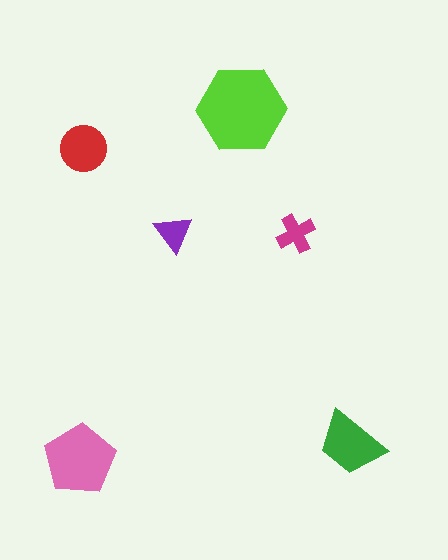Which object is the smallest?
The purple triangle.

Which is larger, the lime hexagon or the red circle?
The lime hexagon.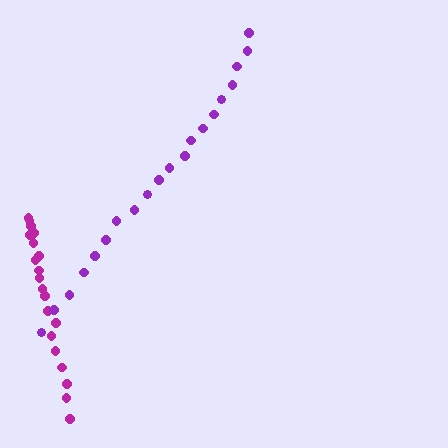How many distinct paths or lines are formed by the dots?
There are 2 distinct paths.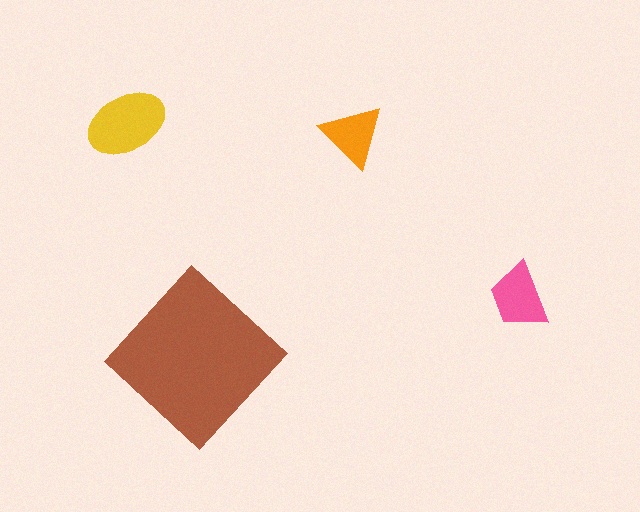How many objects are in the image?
There are 4 objects in the image.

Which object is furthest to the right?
The pink trapezoid is rightmost.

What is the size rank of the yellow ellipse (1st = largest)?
2nd.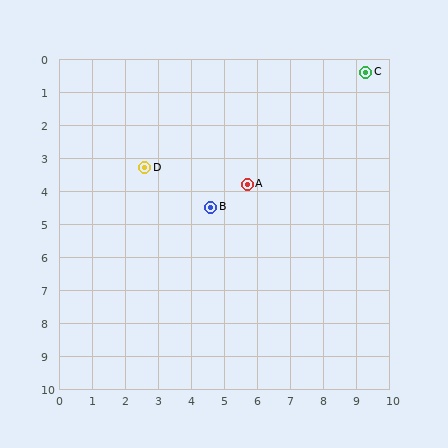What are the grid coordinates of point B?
Point B is at approximately (4.6, 4.5).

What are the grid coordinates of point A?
Point A is at approximately (5.7, 3.8).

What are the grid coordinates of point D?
Point D is at approximately (2.6, 3.3).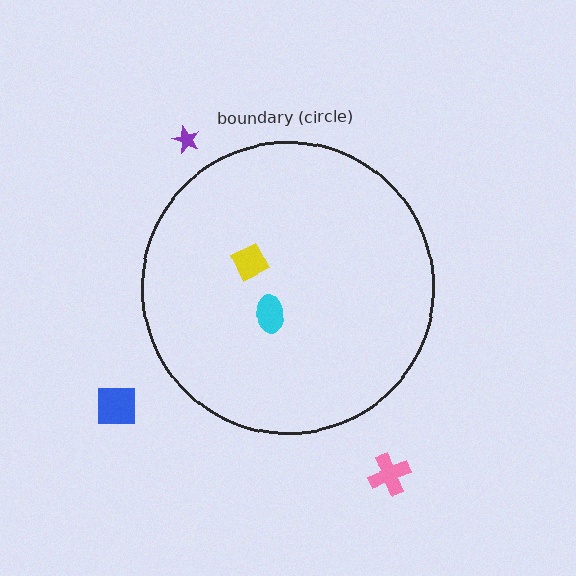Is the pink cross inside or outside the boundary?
Outside.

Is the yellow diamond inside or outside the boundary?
Inside.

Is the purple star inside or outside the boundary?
Outside.